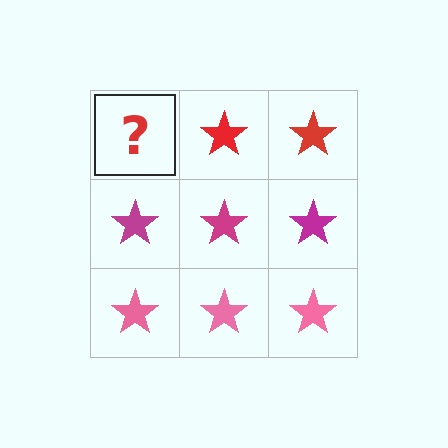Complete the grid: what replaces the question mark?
The question mark should be replaced with a red star.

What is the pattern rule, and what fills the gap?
The rule is that each row has a consistent color. The gap should be filled with a red star.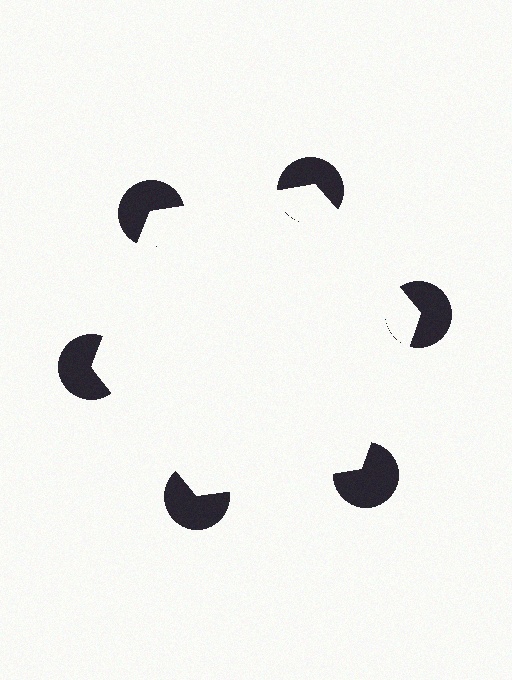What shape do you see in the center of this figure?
An illusory hexagon — its edges are inferred from the aligned wedge cuts in the pac-man discs, not physically drawn.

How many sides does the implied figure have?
6 sides.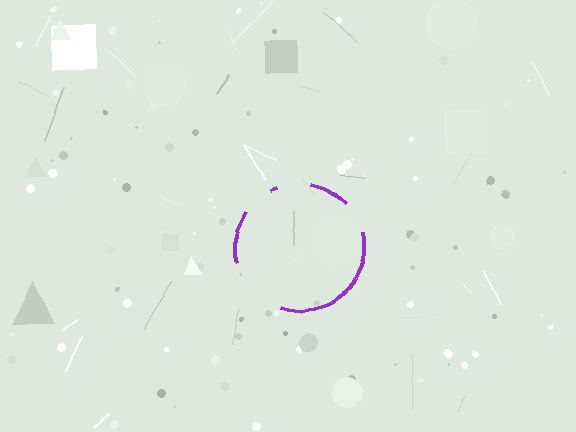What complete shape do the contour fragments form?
The contour fragments form a circle.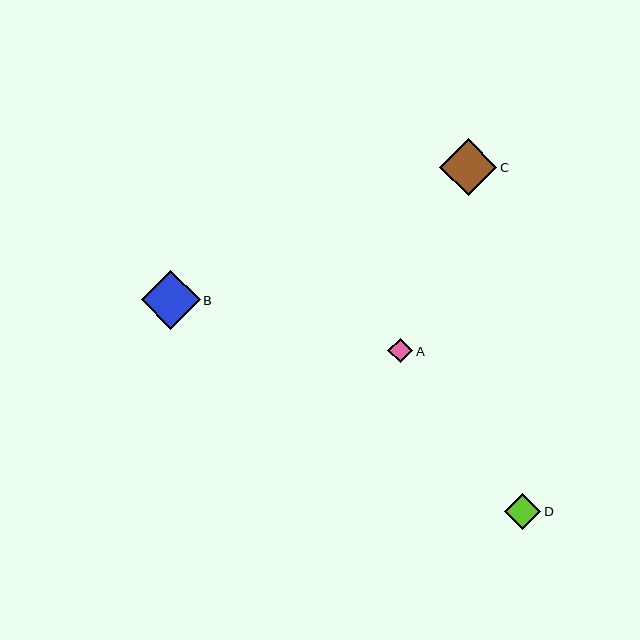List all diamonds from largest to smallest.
From largest to smallest: B, C, D, A.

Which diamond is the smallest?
Diamond A is the smallest with a size of approximately 25 pixels.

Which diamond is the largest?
Diamond B is the largest with a size of approximately 59 pixels.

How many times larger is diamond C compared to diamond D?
Diamond C is approximately 1.6 times the size of diamond D.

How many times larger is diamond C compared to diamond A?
Diamond C is approximately 2.3 times the size of diamond A.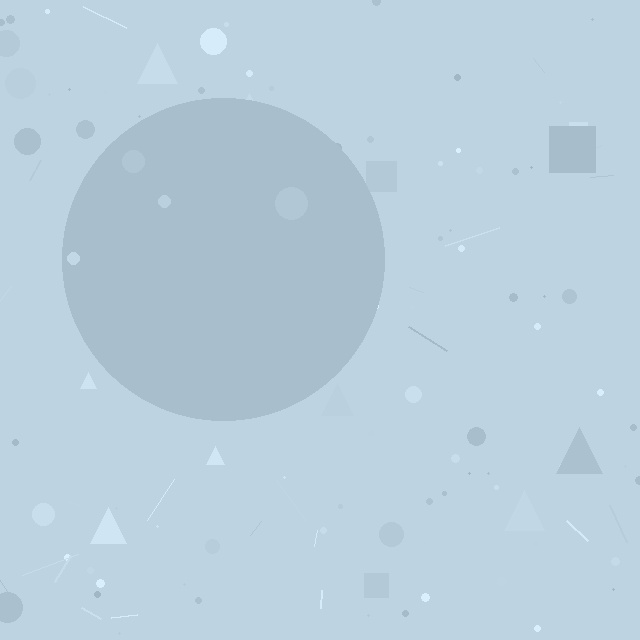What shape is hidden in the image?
A circle is hidden in the image.